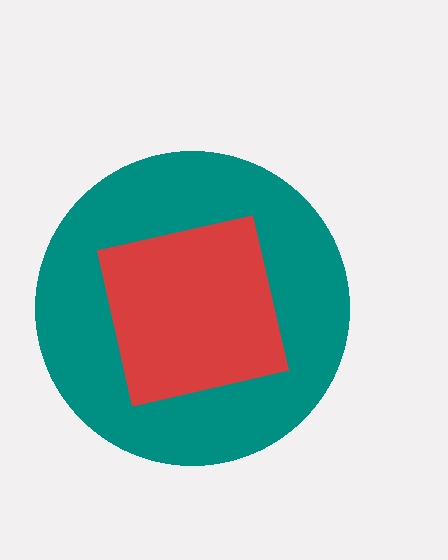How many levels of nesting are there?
2.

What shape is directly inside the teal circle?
The red square.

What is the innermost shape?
The red square.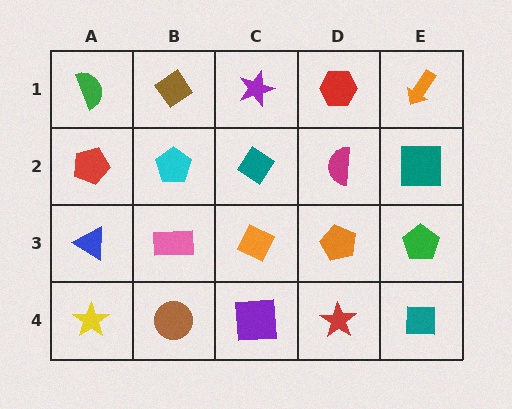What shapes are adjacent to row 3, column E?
A teal square (row 2, column E), a teal square (row 4, column E), an orange pentagon (row 3, column D).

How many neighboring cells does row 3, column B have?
4.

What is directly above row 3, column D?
A magenta semicircle.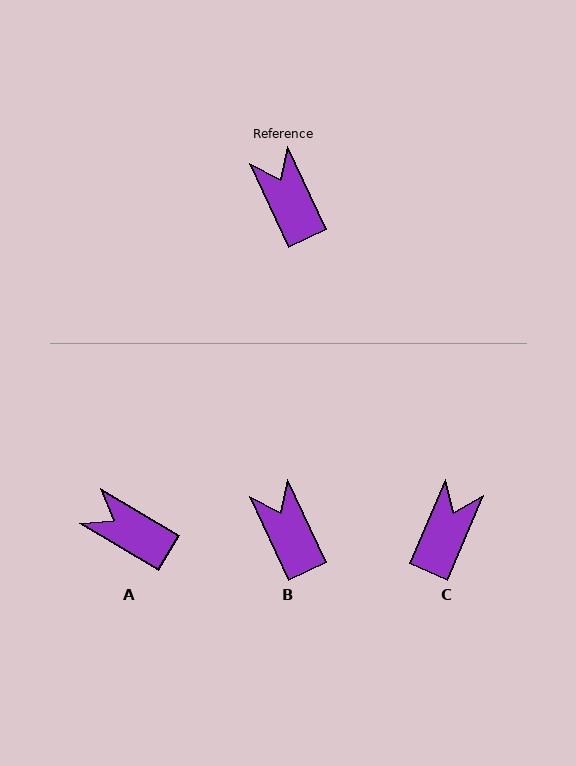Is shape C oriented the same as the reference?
No, it is off by about 48 degrees.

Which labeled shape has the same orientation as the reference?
B.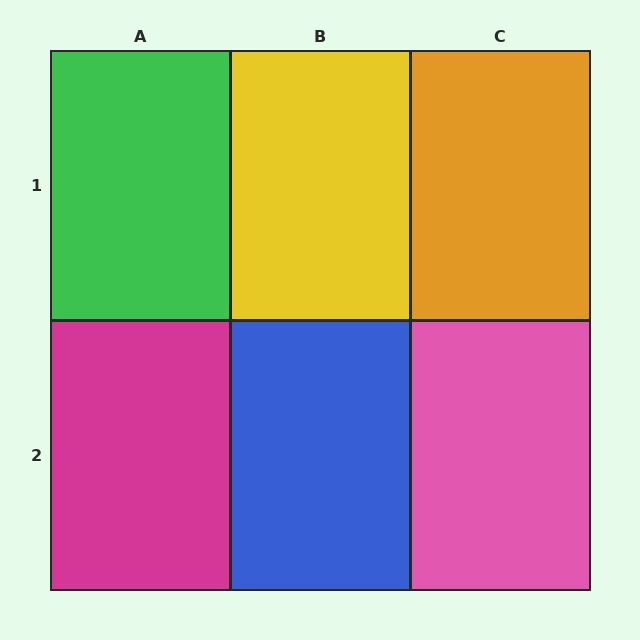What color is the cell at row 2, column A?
Magenta.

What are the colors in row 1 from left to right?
Green, yellow, orange.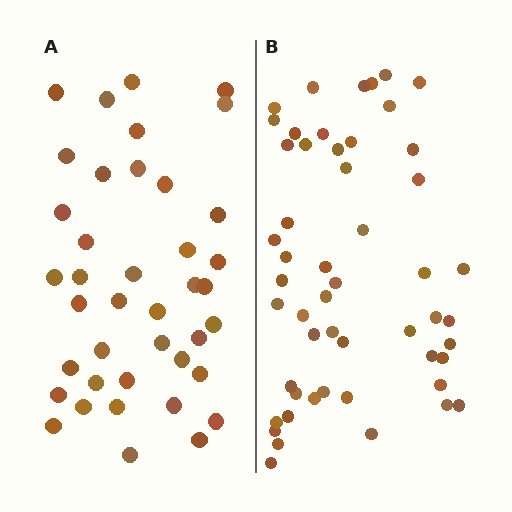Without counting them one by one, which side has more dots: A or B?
Region B (the right region) has more dots.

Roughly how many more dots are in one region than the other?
Region B has roughly 12 or so more dots than region A.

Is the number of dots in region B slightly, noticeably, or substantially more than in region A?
Region B has noticeably more, but not dramatically so. The ratio is roughly 1.3 to 1.